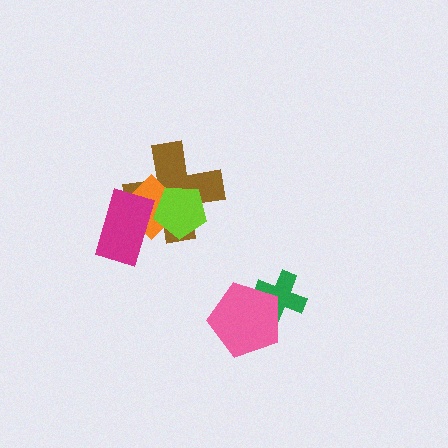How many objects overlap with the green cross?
1 object overlaps with the green cross.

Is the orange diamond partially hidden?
Yes, it is partially covered by another shape.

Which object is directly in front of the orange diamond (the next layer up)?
The lime pentagon is directly in front of the orange diamond.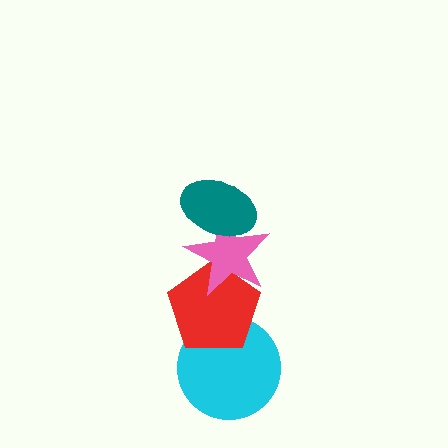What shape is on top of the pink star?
The teal ellipse is on top of the pink star.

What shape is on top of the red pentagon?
The pink star is on top of the red pentagon.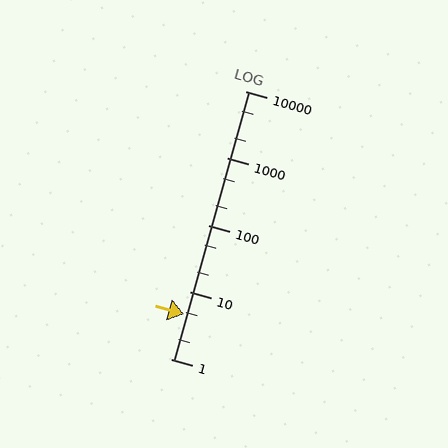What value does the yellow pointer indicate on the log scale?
The pointer indicates approximately 4.7.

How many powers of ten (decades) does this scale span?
The scale spans 4 decades, from 1 to 10000.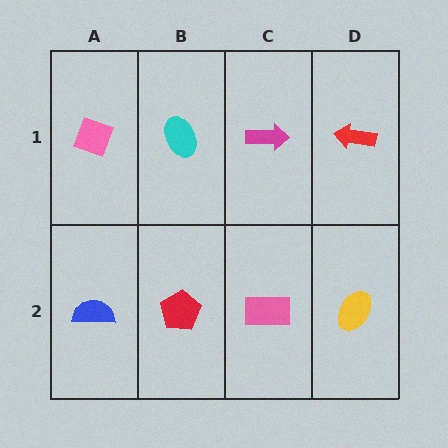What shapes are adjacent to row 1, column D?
A yellow ellipse (row 2, column D), a magenta arrow (row 1, column C).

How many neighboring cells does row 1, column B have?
3.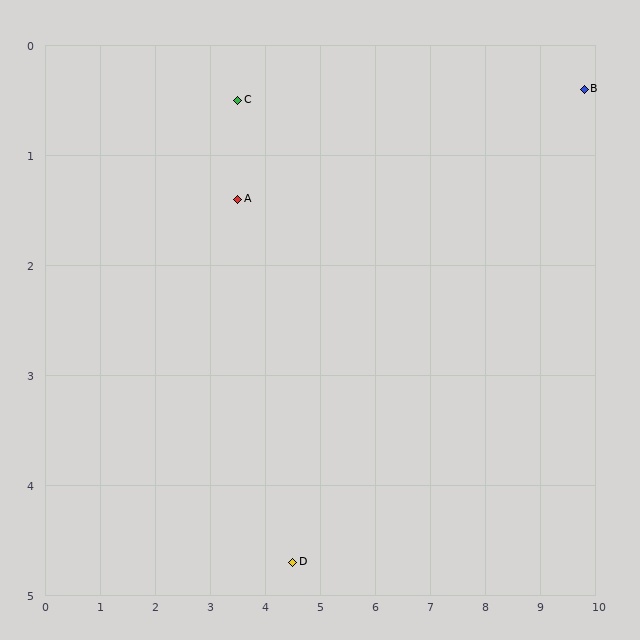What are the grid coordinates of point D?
Point D is at approximately (4.5, 4.7).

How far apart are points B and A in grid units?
Points B and A are about 6.4 grid units apart.